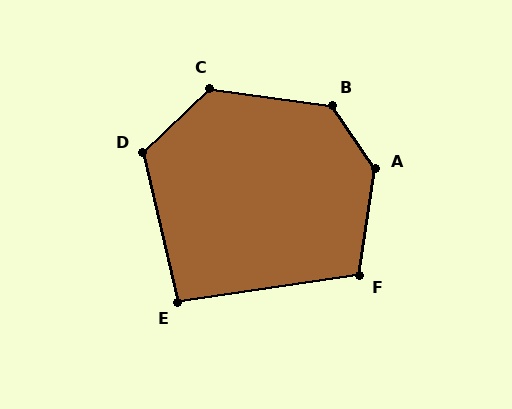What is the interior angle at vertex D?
Approximately 120 degrees (obtuse).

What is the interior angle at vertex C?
Approximately 129 degrees (obtuse).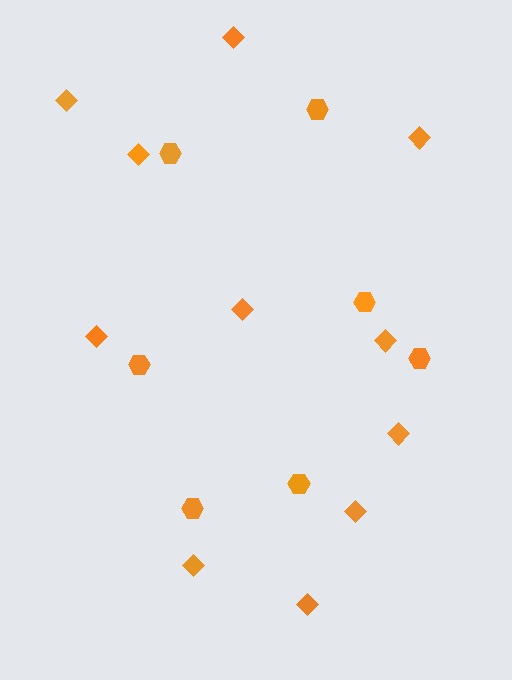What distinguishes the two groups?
There are 2 groups: one group of diamonds (11) and one group of hexagons (7).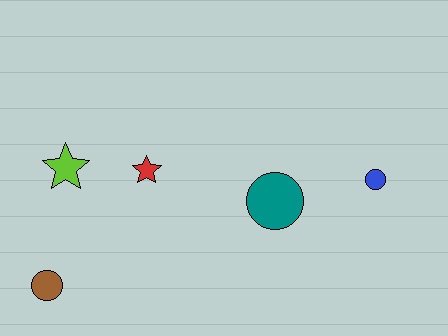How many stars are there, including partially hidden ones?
There are 2 stars.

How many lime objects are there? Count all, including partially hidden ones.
There is 1 lime object.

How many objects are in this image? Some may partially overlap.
There are 5 objects.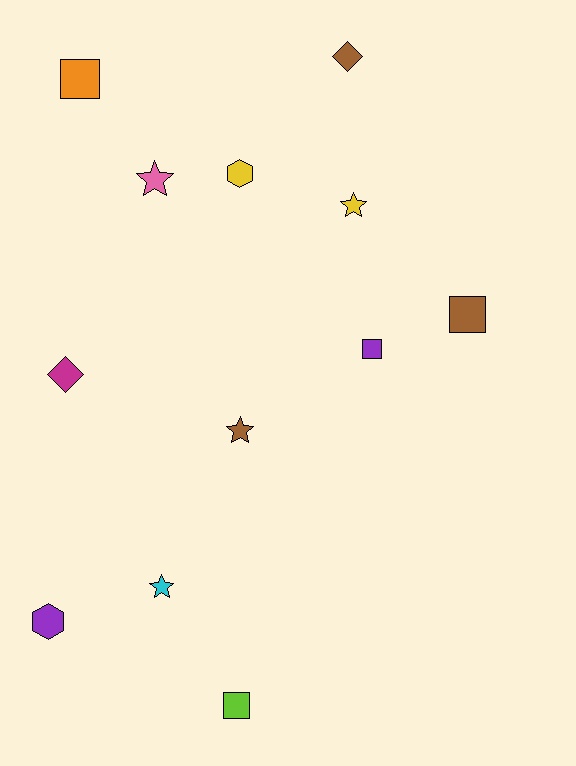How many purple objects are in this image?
There are 2 purple objects.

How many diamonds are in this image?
There are 2 diamonds.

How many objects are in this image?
There are 12 objects.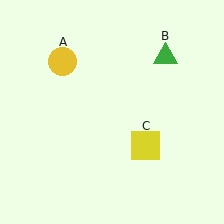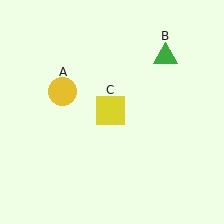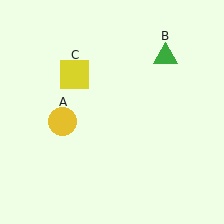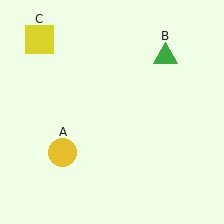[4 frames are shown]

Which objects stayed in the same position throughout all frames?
Green triangle (object B) remained stationary.